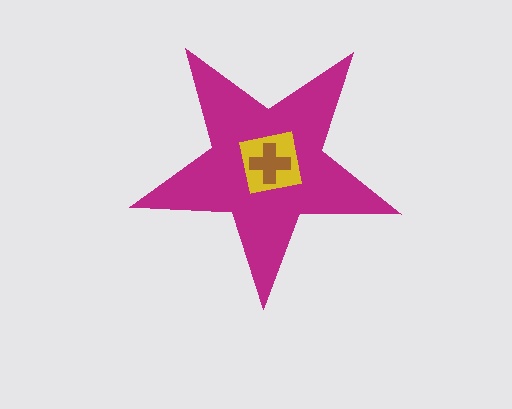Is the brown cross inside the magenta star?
Yes.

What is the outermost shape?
The magenta star.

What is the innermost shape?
The brown cross.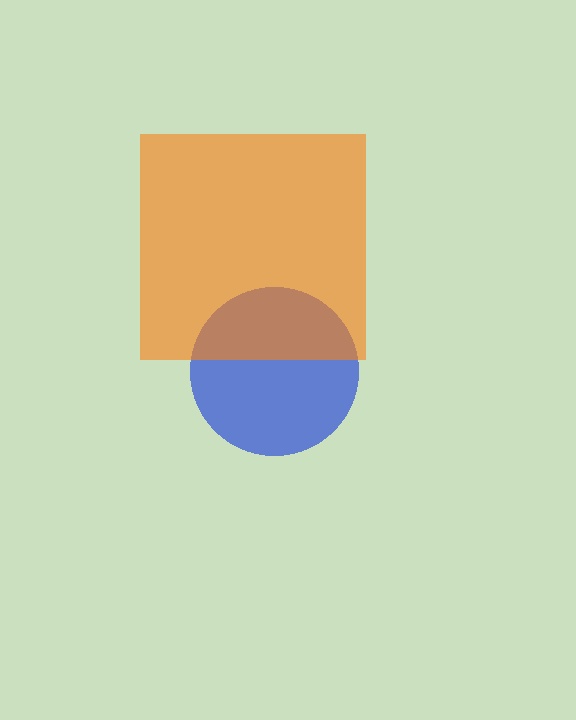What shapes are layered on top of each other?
The layered shapes are: a blue circle, an orange square.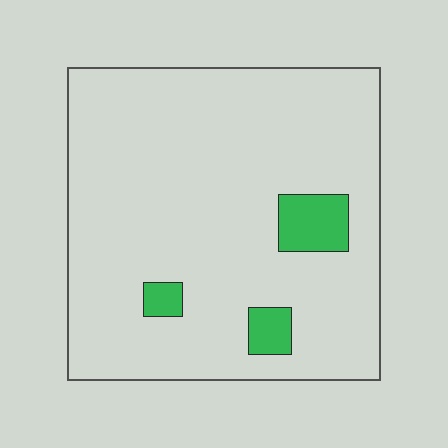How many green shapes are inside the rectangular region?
3.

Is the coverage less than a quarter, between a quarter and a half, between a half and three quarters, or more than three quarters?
Less than a quarter.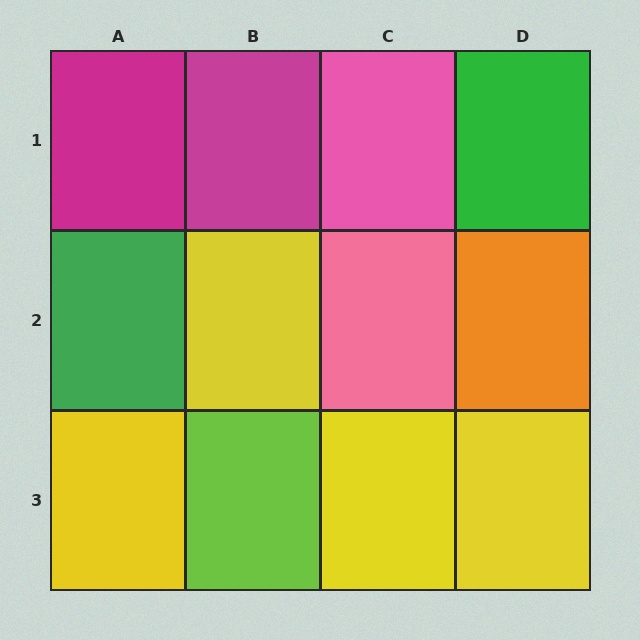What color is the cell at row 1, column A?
Magenta.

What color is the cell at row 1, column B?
Magenta.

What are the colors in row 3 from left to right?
Yellow, lime, yellow, yellow.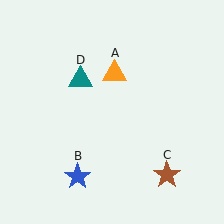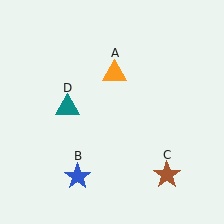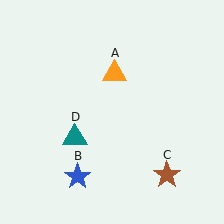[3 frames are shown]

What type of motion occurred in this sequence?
The teal triangle (object D) rotated counterclockwise around the center of the scene.